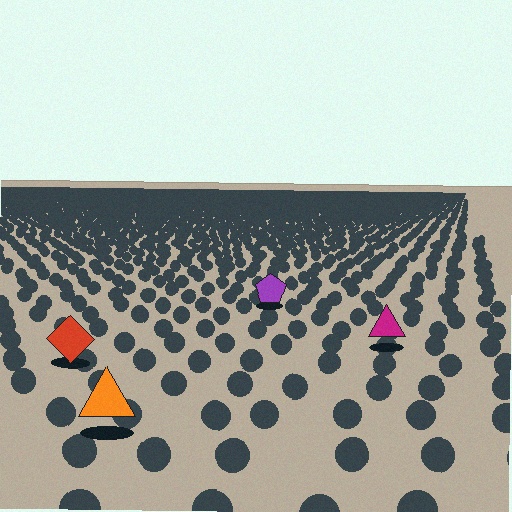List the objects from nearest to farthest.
From nearest to farthest: the orange triangle, the red diamond, the magenta triangle, the purple pentagon.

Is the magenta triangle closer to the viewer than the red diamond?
No. The red diamond is closer — you can tell from the texture gradient: the ground texture is coarser near it.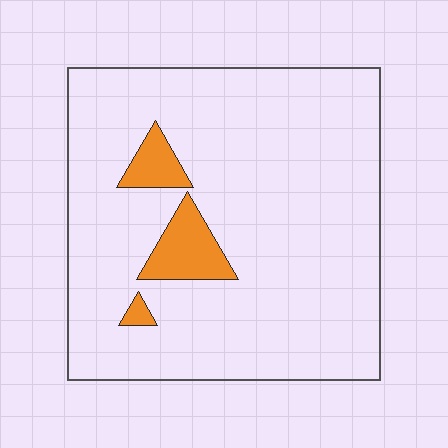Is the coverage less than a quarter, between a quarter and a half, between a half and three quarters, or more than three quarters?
Less than a quarter.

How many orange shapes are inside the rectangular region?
3.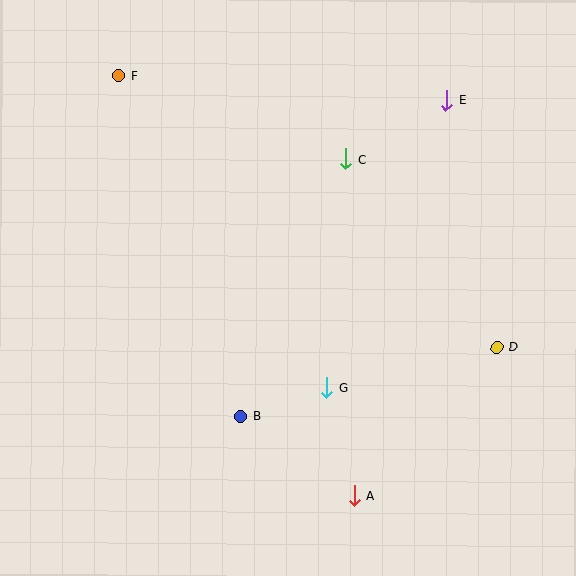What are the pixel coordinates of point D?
Point D is at (497, 347).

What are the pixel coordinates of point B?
Point B is at (241, 416).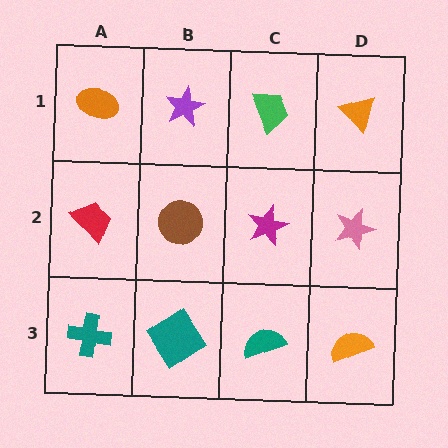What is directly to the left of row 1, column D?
A green trapezoid.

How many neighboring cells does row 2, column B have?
4.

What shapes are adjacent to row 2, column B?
A purple star (row 1, column B), a teal diamond (row 3, column B), a red trapezoid (row 2, column A), a magenta star (row 2, column C).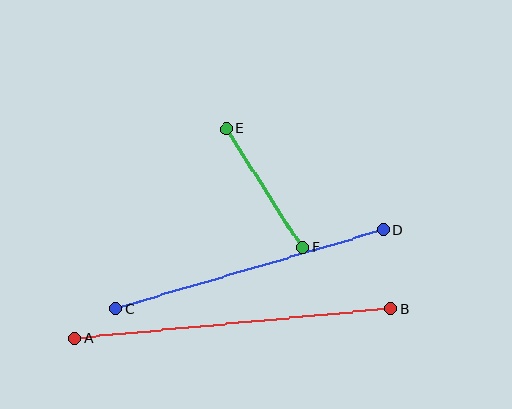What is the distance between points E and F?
The distance is approximately 141 pixels.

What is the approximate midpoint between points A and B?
The midpoint is at approximately (233, 323) pixels.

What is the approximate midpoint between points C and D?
The midpoint is at approximately (249, 269) pixels.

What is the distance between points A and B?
The distance is approximately 317 pixels.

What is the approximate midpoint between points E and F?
The midpoint is at approximately (264, 188) pixels.